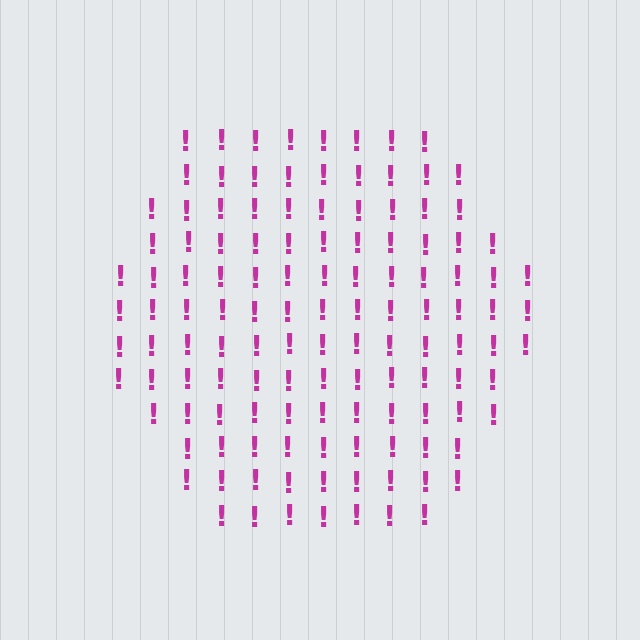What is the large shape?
The large shape is a hexagon.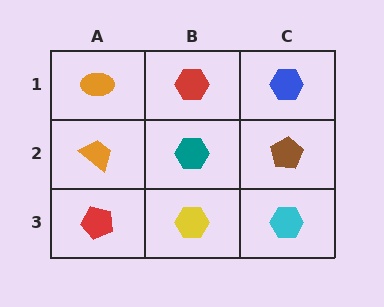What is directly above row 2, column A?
An orange ellipse.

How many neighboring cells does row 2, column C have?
3.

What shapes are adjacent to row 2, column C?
A blue hexagon (row 1, column C), a cyan hexagon (row 3, column C), a teal hexagon (row 2, column B).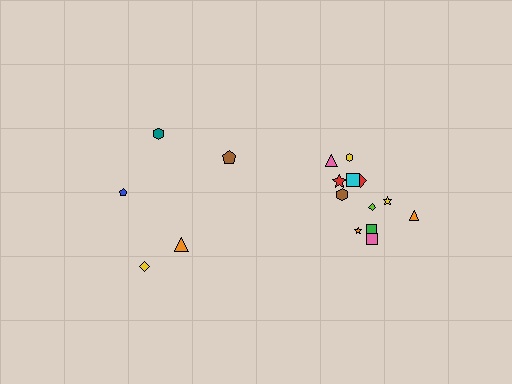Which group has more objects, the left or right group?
The right group.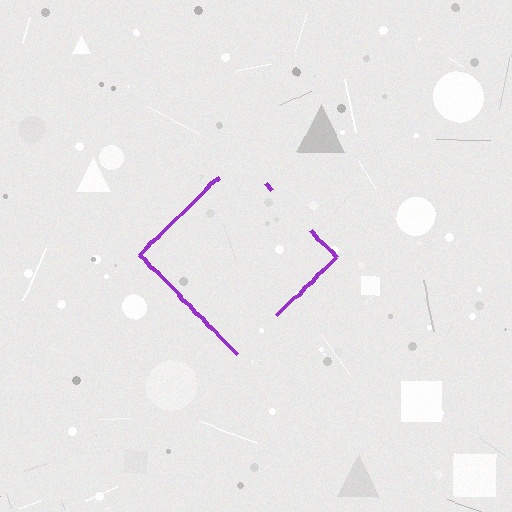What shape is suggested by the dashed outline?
The dashed outline suggests a diamond.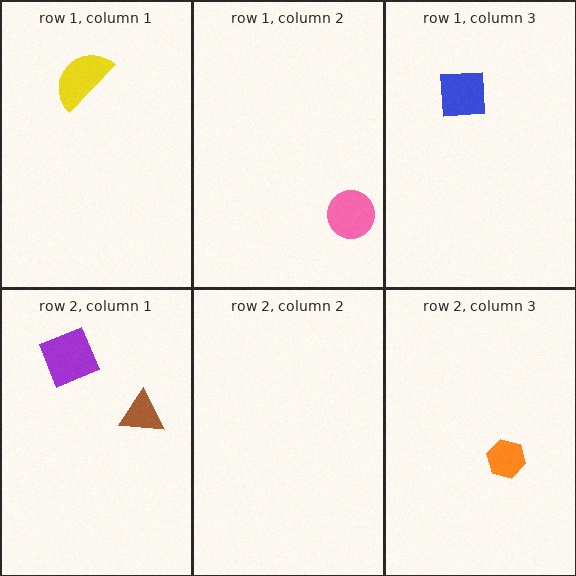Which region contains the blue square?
The row 1, column 3 region.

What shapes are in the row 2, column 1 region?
The purple diamond, the brown triangle.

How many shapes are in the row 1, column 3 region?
1.